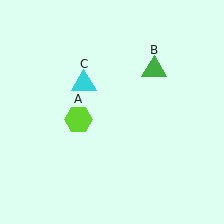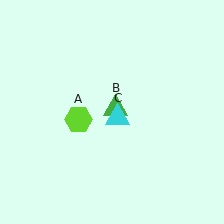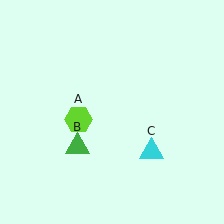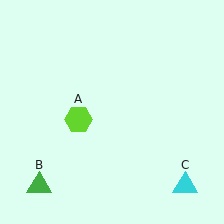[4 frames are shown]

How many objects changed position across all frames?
2 objects changed position: green triangle (object B), cyan triangle (object C).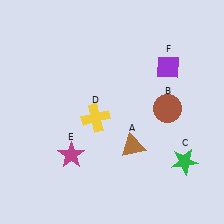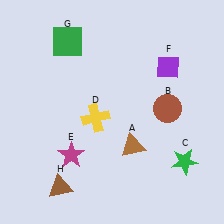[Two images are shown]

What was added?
A green square (G), a brown triangle (H) were added in Image 2.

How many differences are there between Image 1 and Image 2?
There are 2 differences between the two images.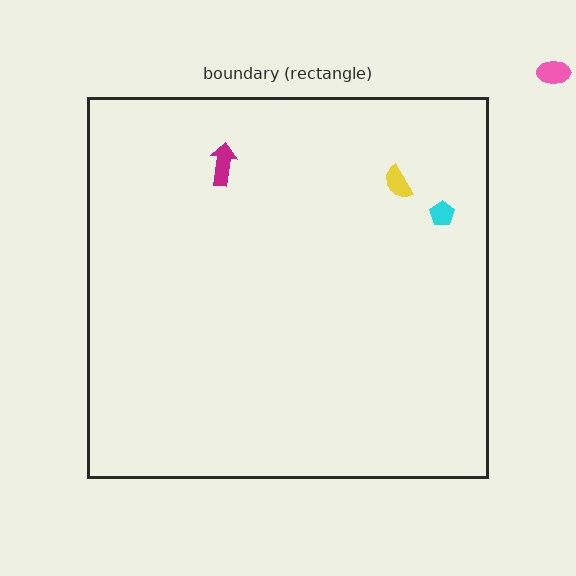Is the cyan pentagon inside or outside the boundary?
Inside.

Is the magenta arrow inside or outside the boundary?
Inside.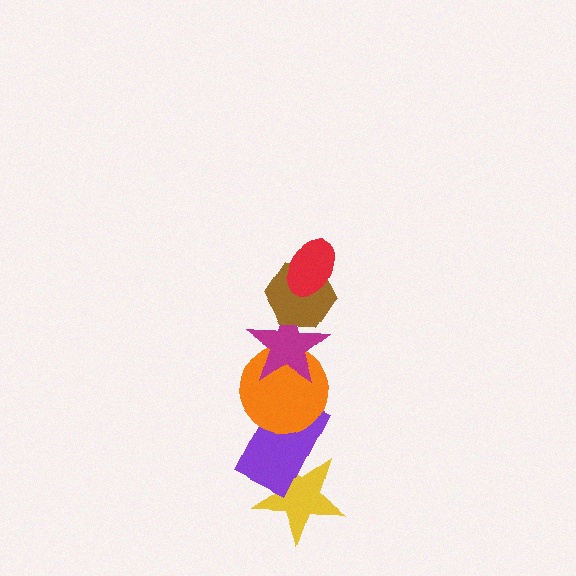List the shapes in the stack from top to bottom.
From top to bottom: the red ellipse, the brown hexagon, the magenta star, the orange circle, the purple rectangle, the yellow star.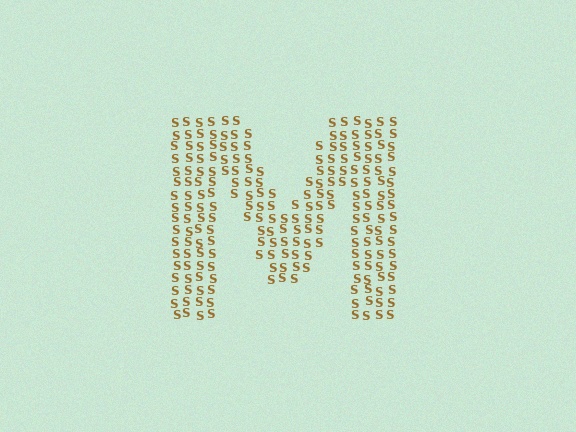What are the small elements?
The small elements are letter S's.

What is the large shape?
The large shape is the letter M.